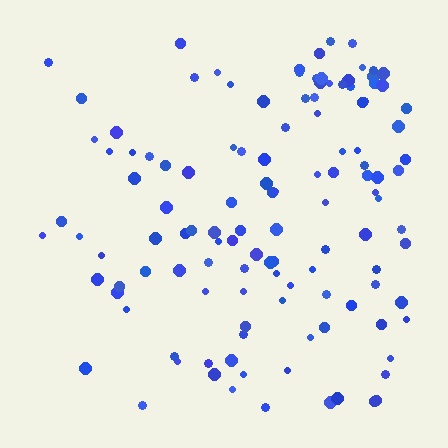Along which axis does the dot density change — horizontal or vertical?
Horizontal.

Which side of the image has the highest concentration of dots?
The right.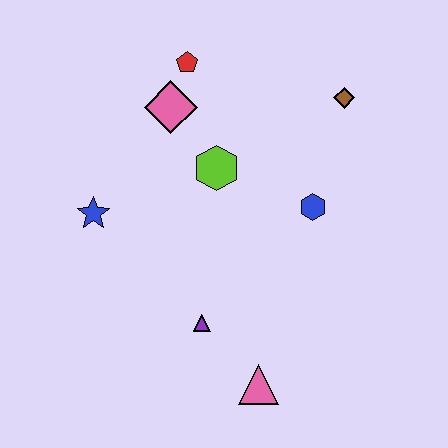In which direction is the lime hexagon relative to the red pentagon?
The lime hexagon is below the red pentagon.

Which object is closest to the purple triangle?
The pink triangle is closest to the purple triangle.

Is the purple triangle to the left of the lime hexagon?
Yes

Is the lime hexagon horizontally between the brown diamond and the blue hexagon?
No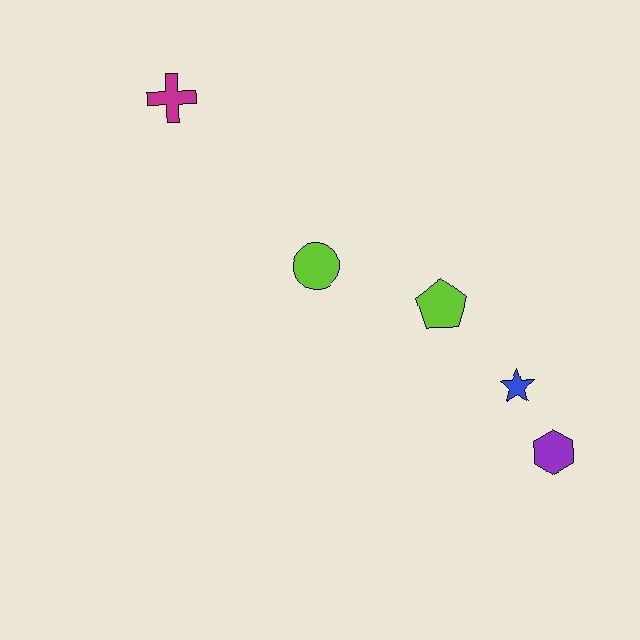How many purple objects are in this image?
There is 1 purple object.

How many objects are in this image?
There are 5 objects.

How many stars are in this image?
There is 1 star.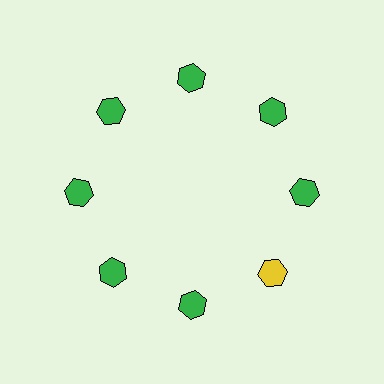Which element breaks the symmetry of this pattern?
The yellow hexagon at roughly the 4 o'clock position breaks the symmetry. All other shapes are green hexagons.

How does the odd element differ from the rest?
It has a different color: yellow instead of green.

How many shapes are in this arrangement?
There are 8 shapes arranged in a ring pattern.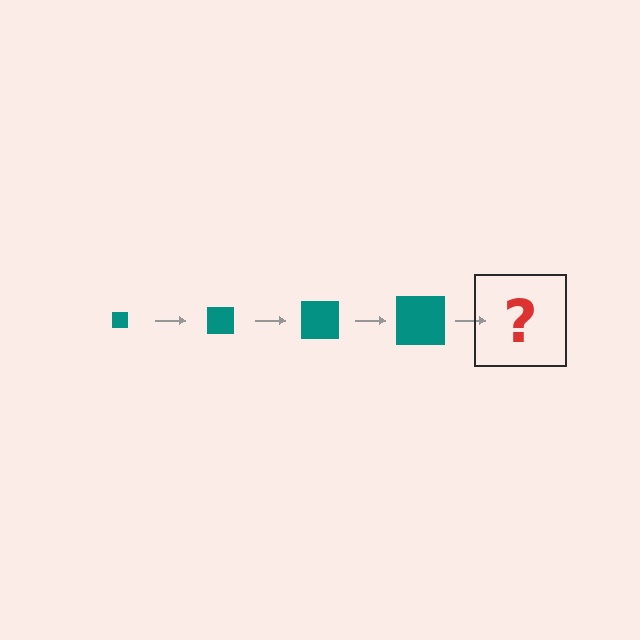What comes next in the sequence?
The next element should be a teal square, larger than the previous one.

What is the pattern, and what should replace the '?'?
The pattern is that the square gets progressively larger each step. The '?' should be a teal square, larger than the previous one.